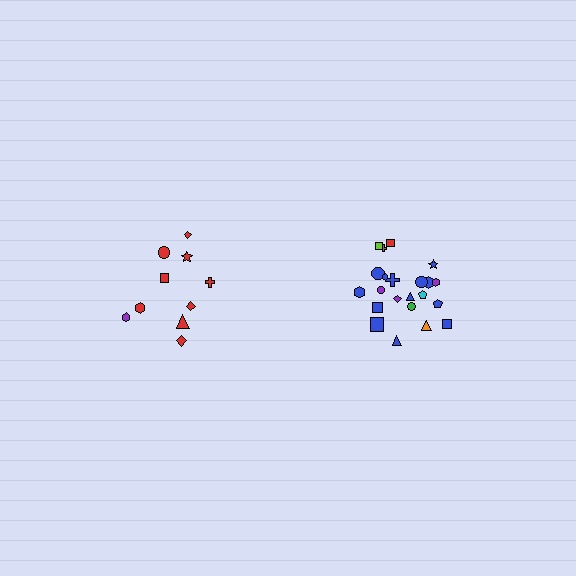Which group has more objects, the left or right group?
The right group.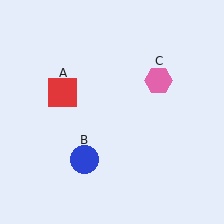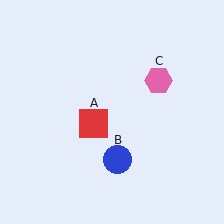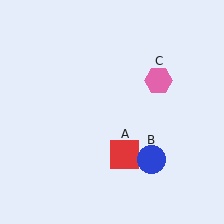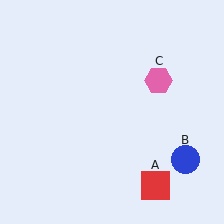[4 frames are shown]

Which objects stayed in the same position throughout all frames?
Pink hexagon (object C) remained stationary.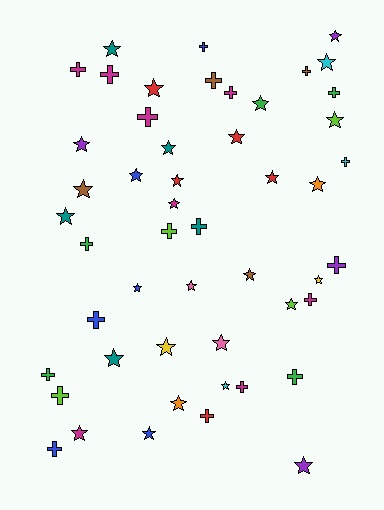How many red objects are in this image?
There are 5 red objects.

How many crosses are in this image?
There are 21 crosses.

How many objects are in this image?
There are 50 objects.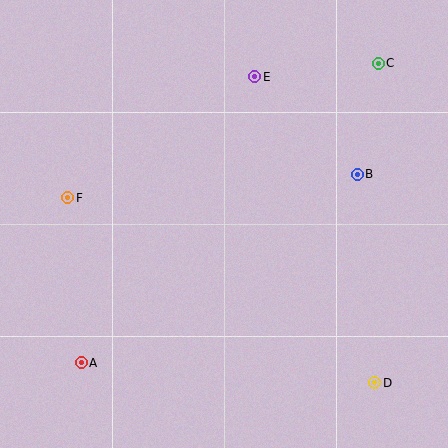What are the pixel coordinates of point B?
Point B is at (357, 174).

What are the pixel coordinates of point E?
Point E is at (255, 77).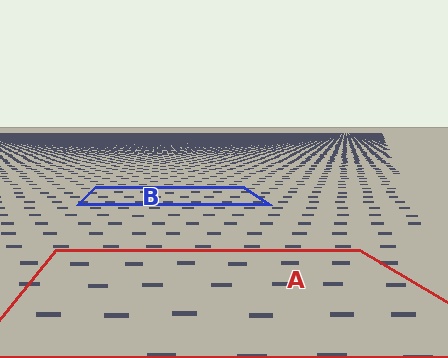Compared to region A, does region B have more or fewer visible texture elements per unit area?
Region B has more texture elements per unit area — they are packed more densely because it is farther away.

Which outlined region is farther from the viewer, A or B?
Region B is farther from the viewer — the texture elements inside it appear smaller and more densely packed.